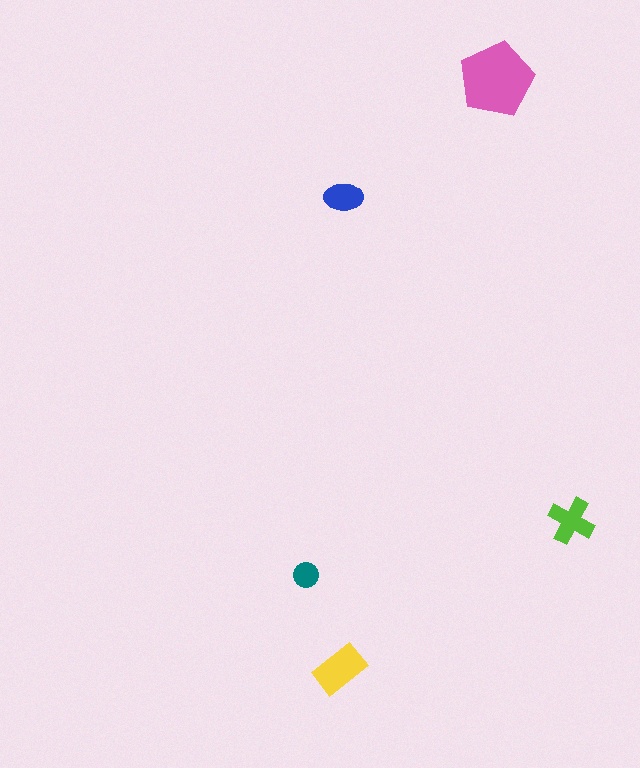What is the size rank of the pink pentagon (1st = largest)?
1st.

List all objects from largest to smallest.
The pink pentagon, the yellow rectangle, the lime cross, the blue ellipse, the teal circle.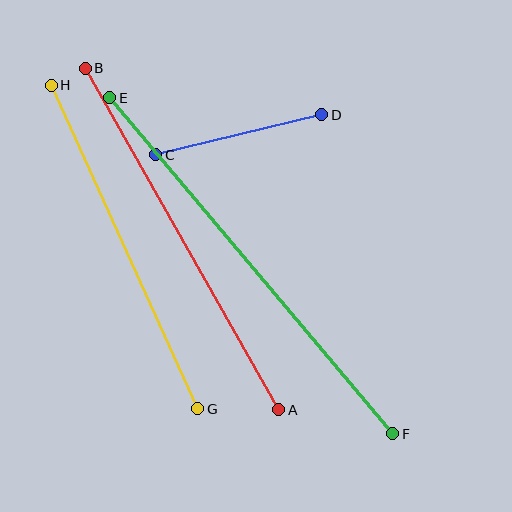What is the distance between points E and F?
The distance is approximately 439 pixels.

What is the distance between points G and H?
The distance is approximately 355 pixels.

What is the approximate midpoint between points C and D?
The midpoint is at approximately (239, 135) pixels.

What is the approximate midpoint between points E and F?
The midpoint is at approximately (251, 266) pixels.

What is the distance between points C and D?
The distance is approximately 171 pixels.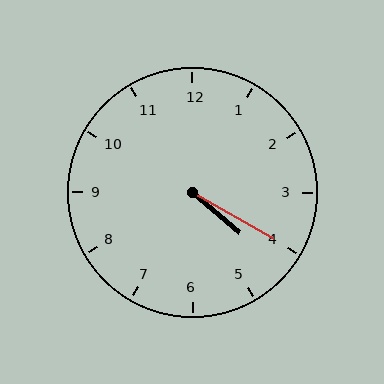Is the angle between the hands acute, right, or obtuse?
It is acute.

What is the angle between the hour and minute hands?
Approximately 10 degrees.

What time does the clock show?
4:20.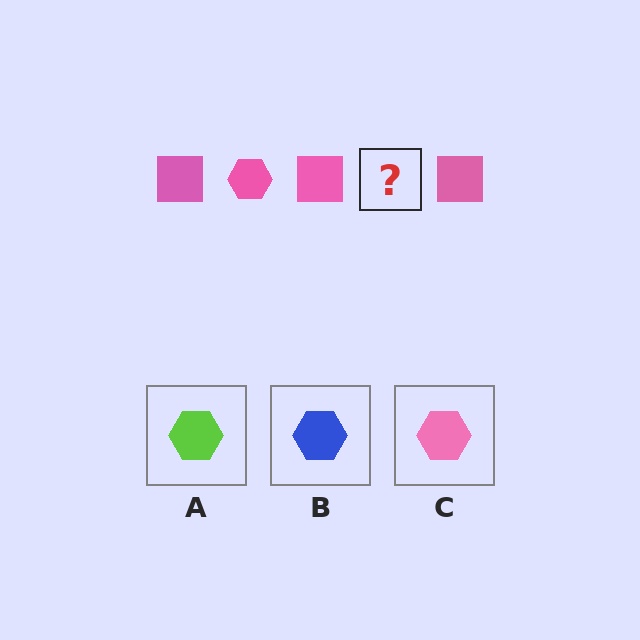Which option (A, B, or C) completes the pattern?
C.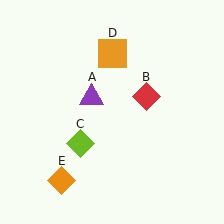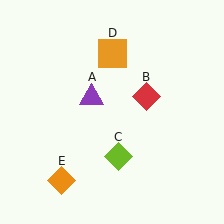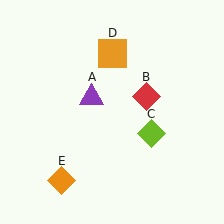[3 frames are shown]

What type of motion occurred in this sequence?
The lime diamond (object C) rotated counterclockwise around the center of the scene.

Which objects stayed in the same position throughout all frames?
Purple triangle (object A) and red diamond (object B) and orange square (object D) and orange diamond (object E) remained stationary.